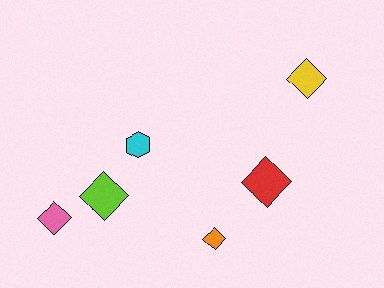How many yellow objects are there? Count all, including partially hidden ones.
There is 1 yellow object.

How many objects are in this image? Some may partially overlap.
There are 6 objects.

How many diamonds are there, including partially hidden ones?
There are 5 diamonds.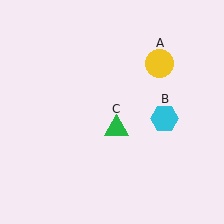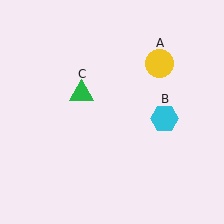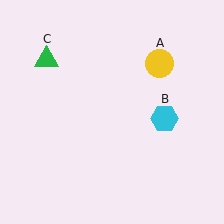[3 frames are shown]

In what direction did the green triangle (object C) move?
The green triangle (object C) moved up and to the left.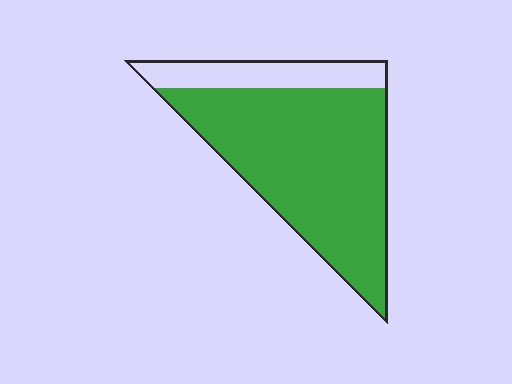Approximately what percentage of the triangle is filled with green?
Approximately 80%.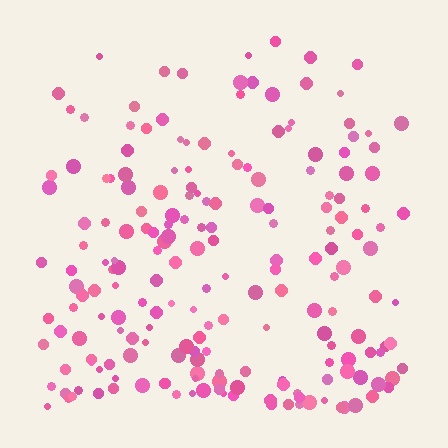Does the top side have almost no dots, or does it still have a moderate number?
Still a moderate number, just noticeably fewer than the bottom.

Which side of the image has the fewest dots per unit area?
The top.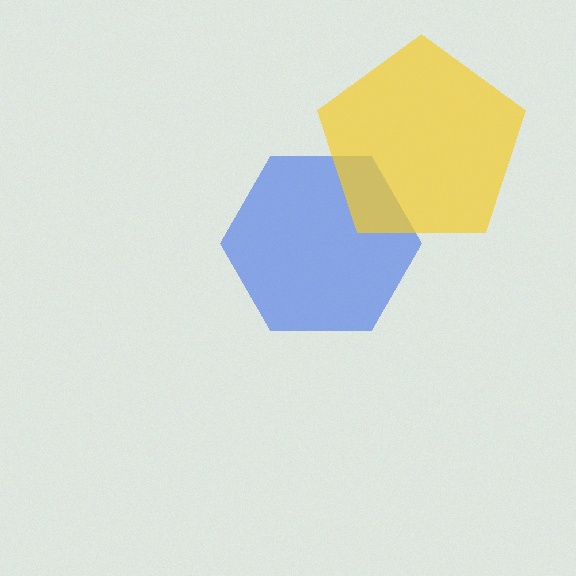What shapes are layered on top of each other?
The layered shapes are: a blue hexagon, a yellow pentagon.